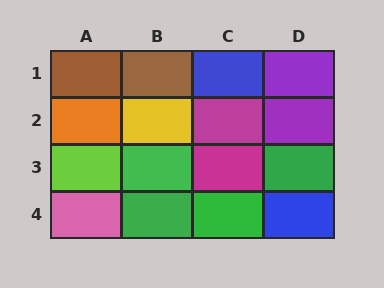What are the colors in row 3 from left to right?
Lime, green, magenta, green.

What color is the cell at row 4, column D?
Blue.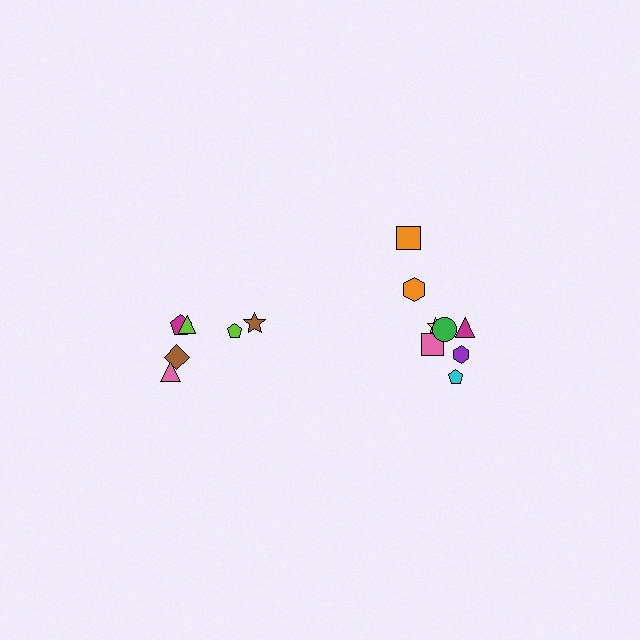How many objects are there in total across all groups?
There are 14 objects.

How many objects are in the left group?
There are 6 objects.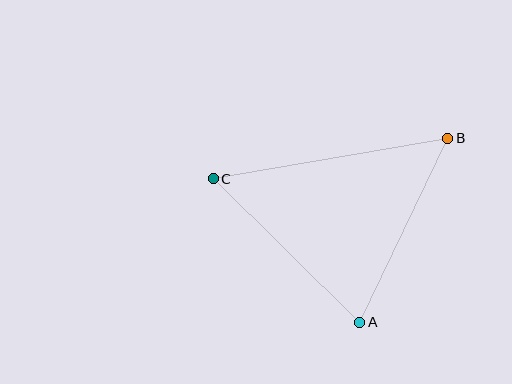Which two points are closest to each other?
Points A and B are closest to each other.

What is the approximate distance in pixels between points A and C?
The distance between A and C is approximately 205 pixels.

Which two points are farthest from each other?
Points B and C are farthest from each other.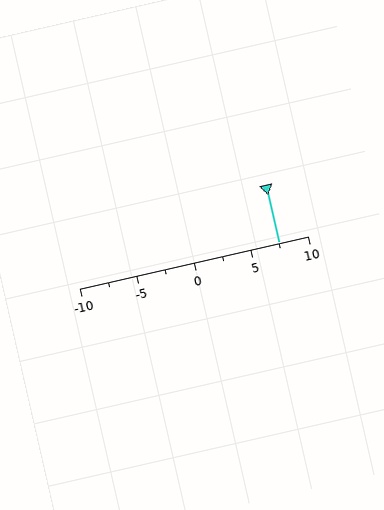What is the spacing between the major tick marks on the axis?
The major ticks are spaced 5 apart.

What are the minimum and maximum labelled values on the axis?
The axis runs from -10 to 10.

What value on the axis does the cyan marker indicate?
The marker indicates approximately 7.5.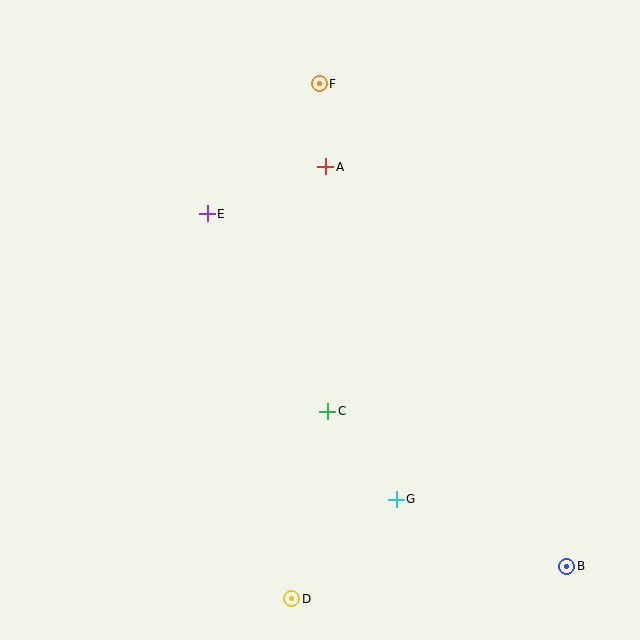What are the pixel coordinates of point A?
Point A is at (326, 167).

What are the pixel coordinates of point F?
Point F is at (319, 84).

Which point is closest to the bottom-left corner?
Point D is closest to the bottom-left corner.